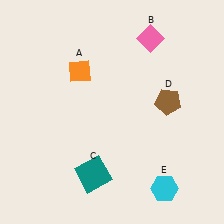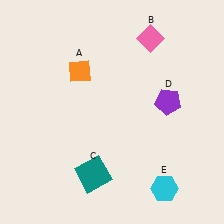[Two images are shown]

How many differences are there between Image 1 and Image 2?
There is 1 difference between the two images.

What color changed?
The pentagon (D) changed from brown in Image 1 to purple in Image 2.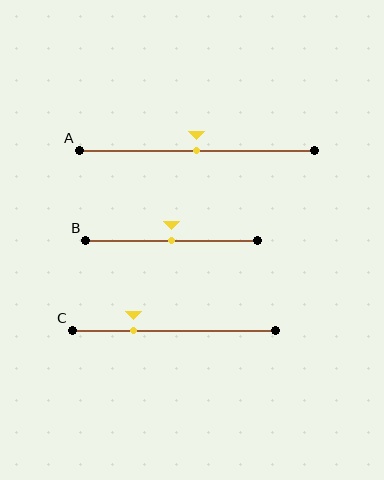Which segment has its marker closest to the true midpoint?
Segment A has its marker closest to the true midpoint.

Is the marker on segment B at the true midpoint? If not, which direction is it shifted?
Yes, the marker on segment B is at the true midpoint.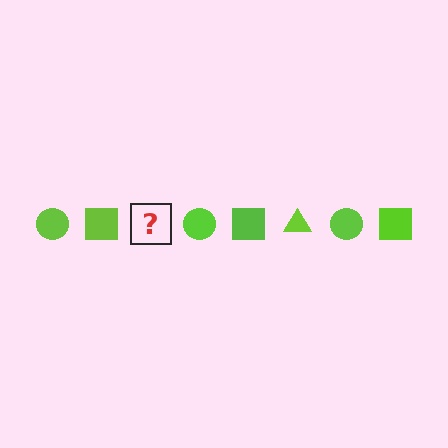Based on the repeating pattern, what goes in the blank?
The blank should be a lime triangle.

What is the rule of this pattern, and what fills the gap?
The rule is that the pattern cycles through circle, square, triangle shapes in lime. The gap should be filled with a lime triangle.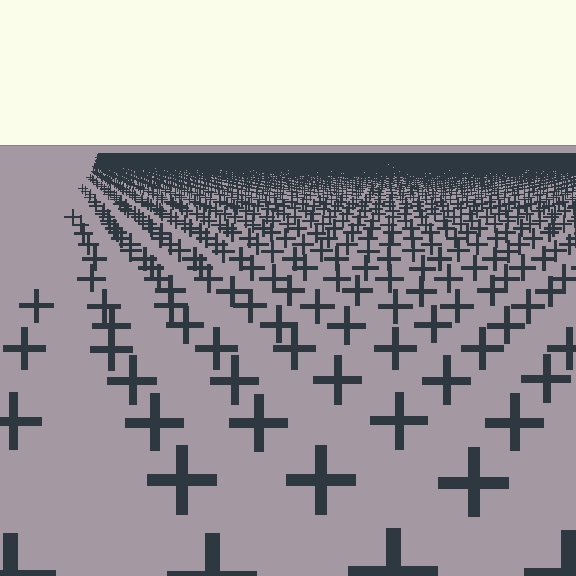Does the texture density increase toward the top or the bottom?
Density increases toward the top.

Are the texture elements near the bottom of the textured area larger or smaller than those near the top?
Larger. Near the bottom, elements are closer to the viewer and appear at a bigger on-screen size.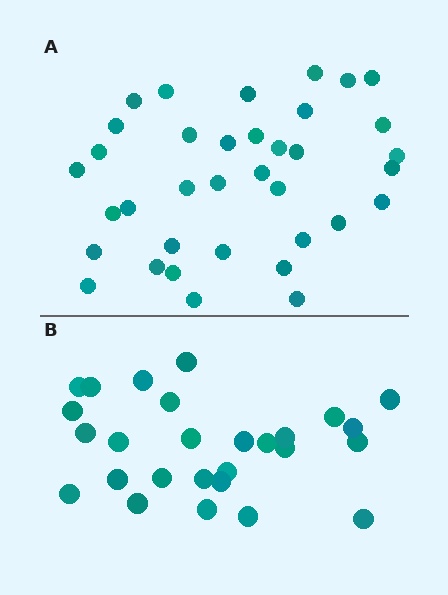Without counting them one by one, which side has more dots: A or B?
Region A (the top region) has more dots.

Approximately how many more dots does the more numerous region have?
Region A has roughly 8 or so more dots than region B.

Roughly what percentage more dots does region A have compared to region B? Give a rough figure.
About 35% more.